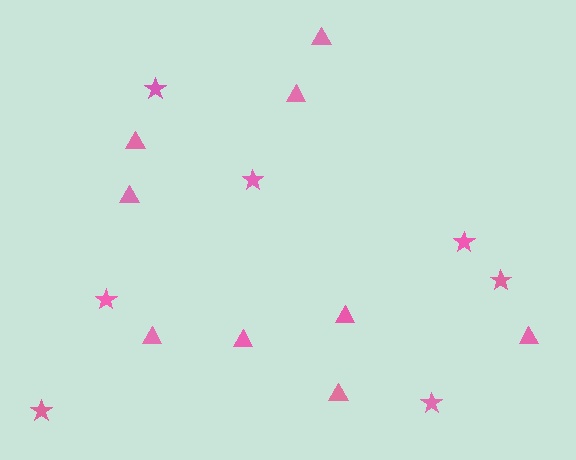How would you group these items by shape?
There are 2 groups: one group of stars (7) and one group of triangles (9).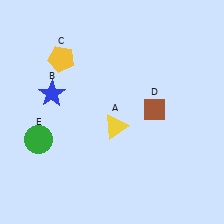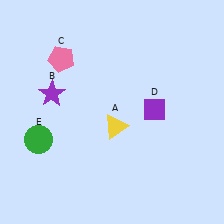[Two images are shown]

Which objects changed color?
B changed from blue to purple. C changed from yellow to pink. D changed from brown to purple.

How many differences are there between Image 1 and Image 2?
There are 3 differences between the two images.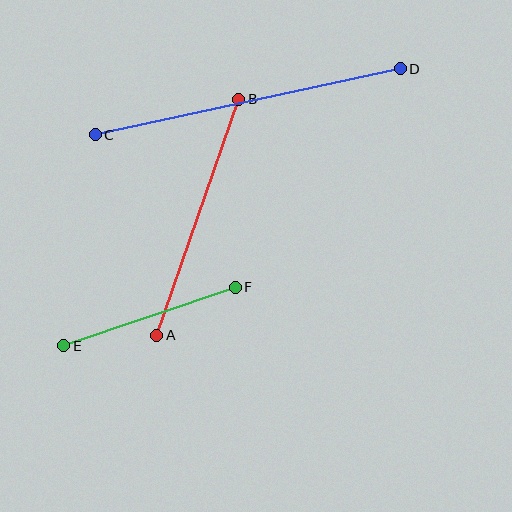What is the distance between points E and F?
The distance is approximately 181 pixels.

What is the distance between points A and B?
The distance is approximately 250 pixels.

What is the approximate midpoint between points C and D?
The midpoint is at approximately (248, 102) pixels.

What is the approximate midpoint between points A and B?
The midpoint is at approximately (198, 217) pixels.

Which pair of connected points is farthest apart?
Points C and D are farthest apart.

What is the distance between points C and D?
The distance is approximately 312 pixels.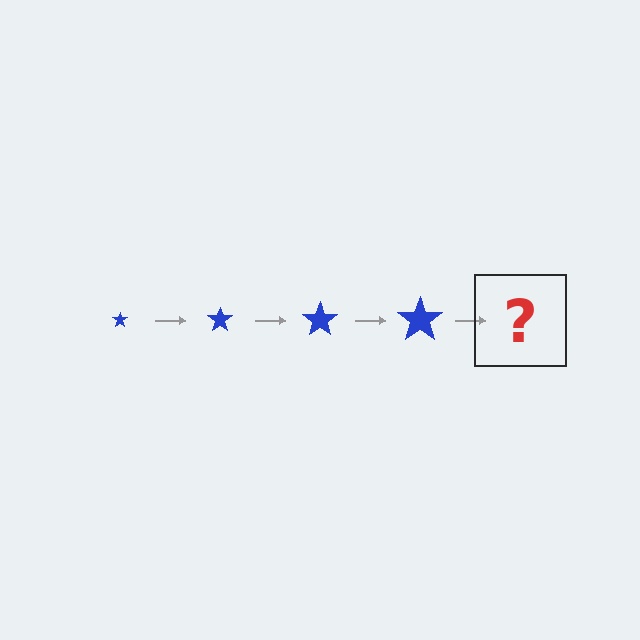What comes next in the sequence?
The next element should be a blue star, larger than the previous one.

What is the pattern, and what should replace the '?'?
The pattern is that the star gets progressively larger each step. The '?' should be a blue star, larger than the previous one.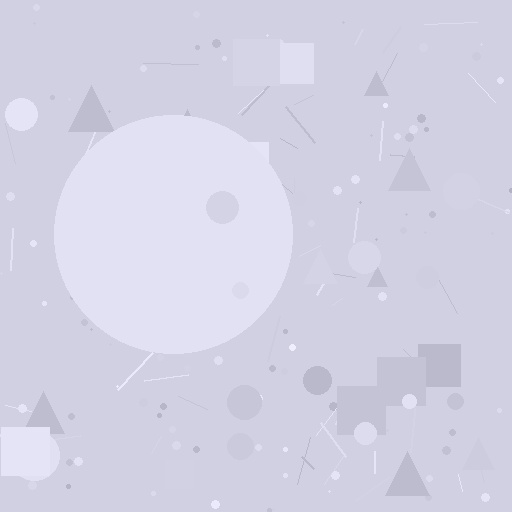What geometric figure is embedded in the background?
A circle is embedded in the background.